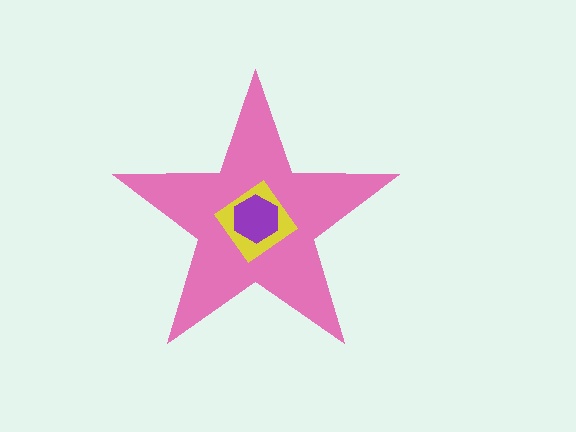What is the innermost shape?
The purple hexagon.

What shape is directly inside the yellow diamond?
The purple hexagon.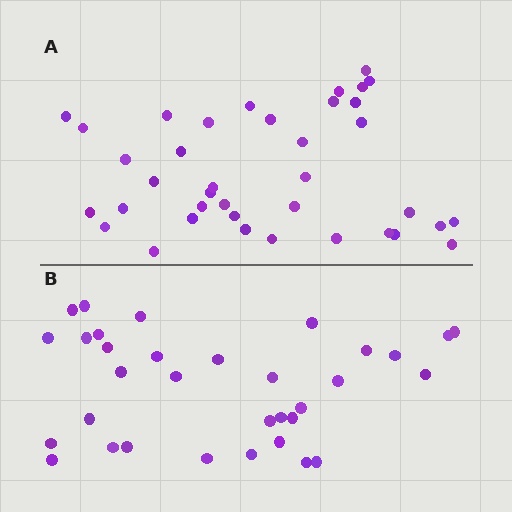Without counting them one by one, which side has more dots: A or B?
Region A (the top region) has more dots.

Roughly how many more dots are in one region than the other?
Region A has about 5 more dots than region B.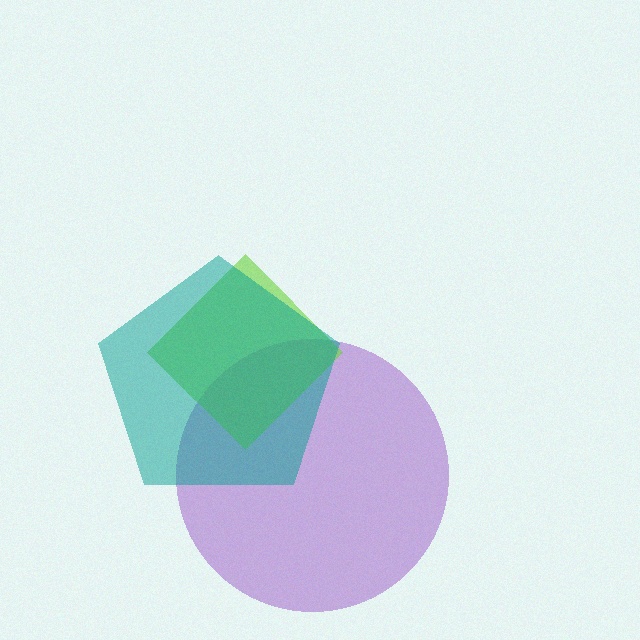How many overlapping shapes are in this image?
There are 3 overlapping shapes in the image.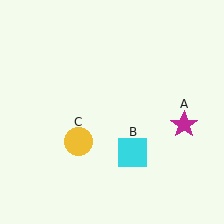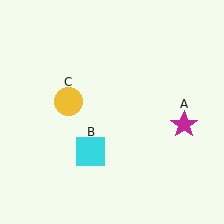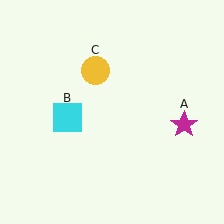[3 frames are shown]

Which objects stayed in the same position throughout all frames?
Magenta star (object A) remained stationary.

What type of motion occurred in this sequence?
The cyan square (object B), yellow circle (object C) rotated clockwise around the center of the scene.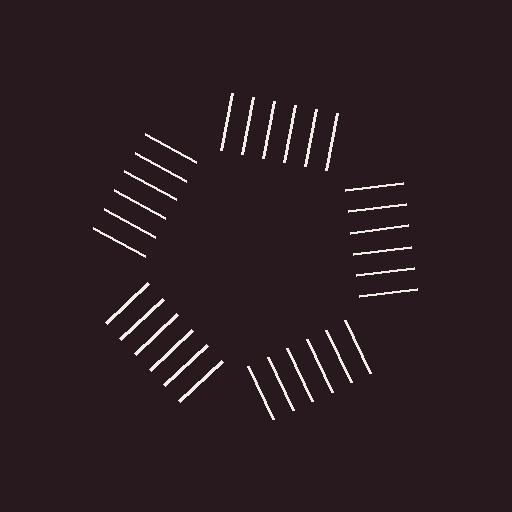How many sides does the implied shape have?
5 sides — the line-ends trace a pentagon.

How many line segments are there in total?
30 — 6 along each of the 5 edges.